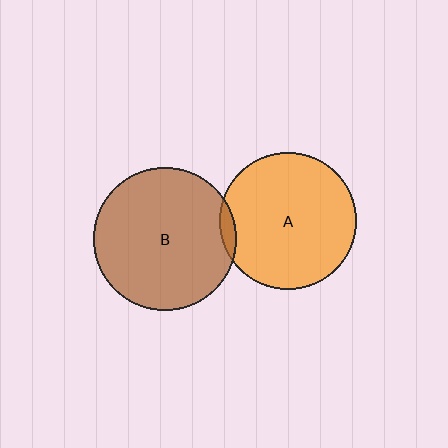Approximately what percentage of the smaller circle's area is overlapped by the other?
Approximately 5%.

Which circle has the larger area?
Circle B (brown).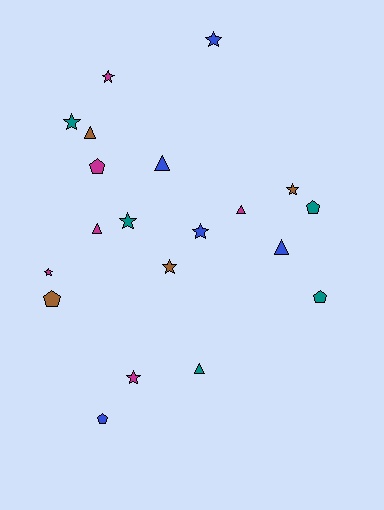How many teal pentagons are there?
There are 2 teal pentagons.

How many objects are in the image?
There are 20 objects.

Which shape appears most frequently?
Star, with 9 objects.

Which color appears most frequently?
Magenta, with 6 objects.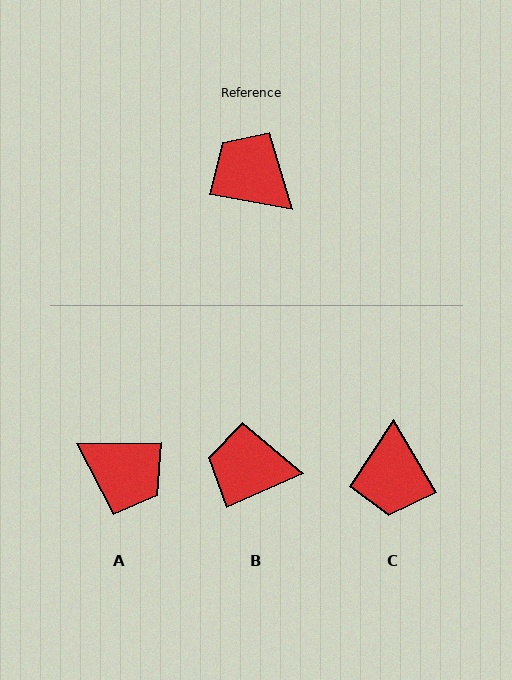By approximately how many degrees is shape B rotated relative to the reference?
Approximately 34 degrees counter-clockwise.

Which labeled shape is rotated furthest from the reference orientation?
A, about 169 degrees away.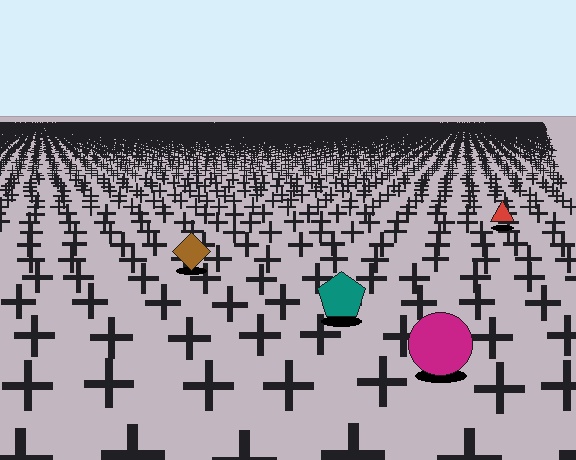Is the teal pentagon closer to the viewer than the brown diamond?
Yes. The teal pentagon is closer — you can tell from the texture gradient: the ground texture is coarser near it.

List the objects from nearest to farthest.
From nearest to farthest: the magenta circle, the teal pentagon, the brown diamond, the red triangle.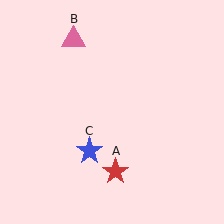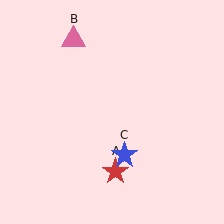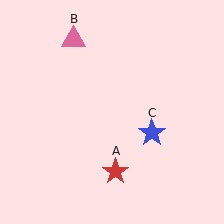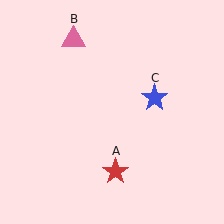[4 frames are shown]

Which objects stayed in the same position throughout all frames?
Red star (object A) and pink triangle (object B) remained stationary.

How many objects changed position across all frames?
1 object changed position: blue star (object C).